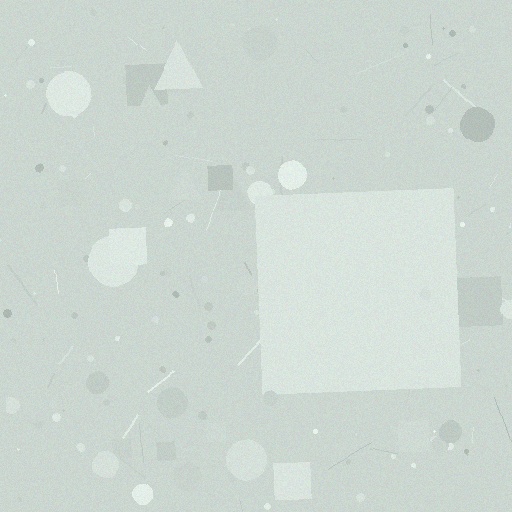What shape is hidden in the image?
A square is hidden in the image.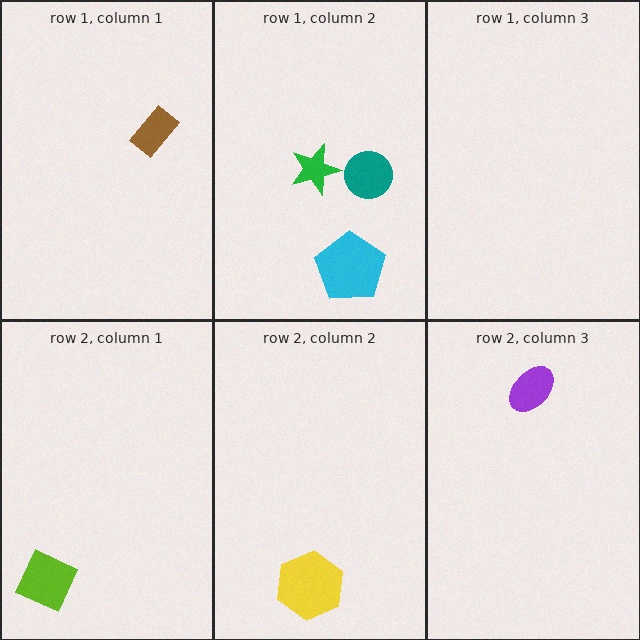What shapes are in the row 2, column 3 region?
The purple ellipse.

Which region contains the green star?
The row 1, column 2 region.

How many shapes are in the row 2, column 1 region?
1.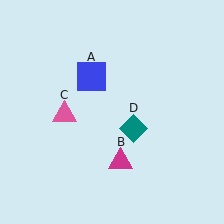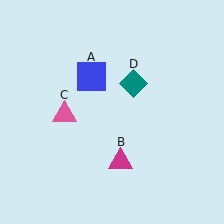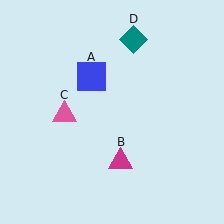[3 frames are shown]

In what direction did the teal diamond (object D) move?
The teal diamond (object D) moved up.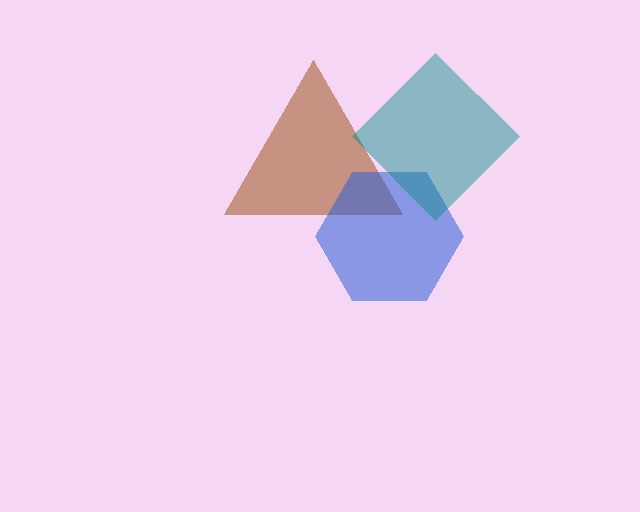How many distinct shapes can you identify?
There are 3 distinct shapes: a brown triangle, a blue hexagon, a teal diamond.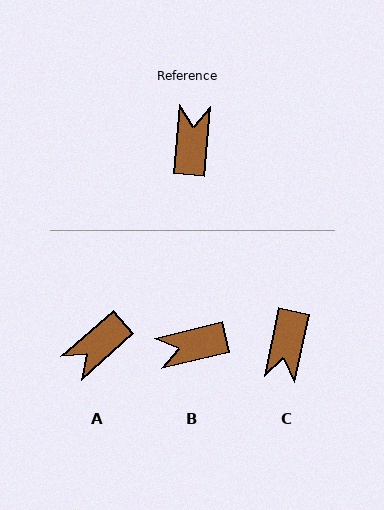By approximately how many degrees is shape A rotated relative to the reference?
Approximately 136 degrees counter-clockwise.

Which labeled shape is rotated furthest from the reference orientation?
C, about 173 degrees away.